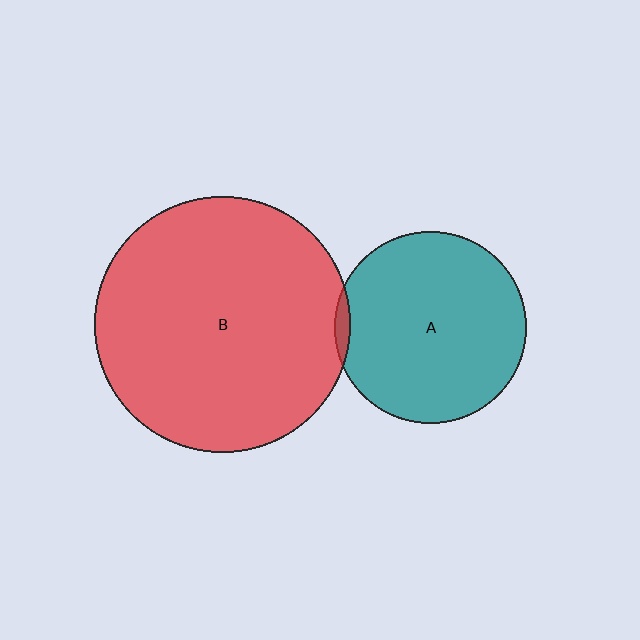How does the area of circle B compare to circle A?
Approximately 1.8 times.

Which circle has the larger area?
Circle B (red).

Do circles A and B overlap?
Yes.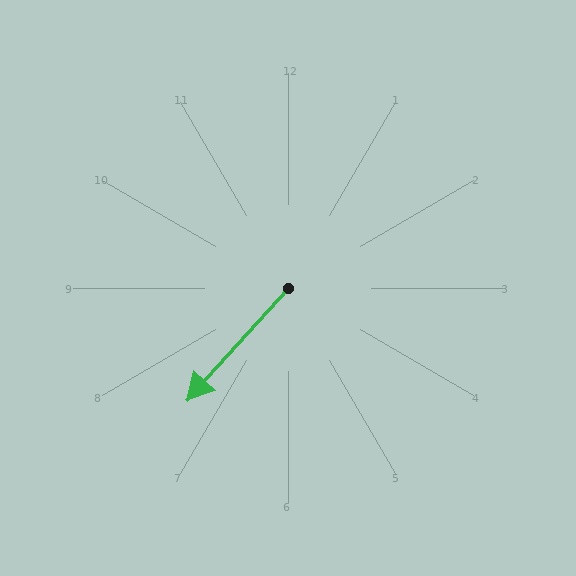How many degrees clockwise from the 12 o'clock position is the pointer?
Approximately 222 degrees.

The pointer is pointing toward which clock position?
Roughly 7 o'clock.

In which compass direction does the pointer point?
Southwest.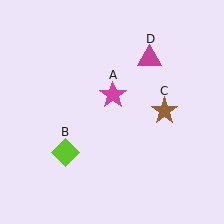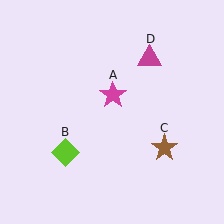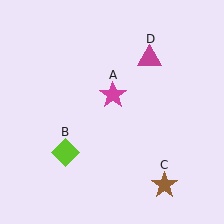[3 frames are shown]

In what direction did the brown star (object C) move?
The brown star (object C) moved down.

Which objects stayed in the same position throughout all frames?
Magenta star (object A) and lime diamond (object B) and magenta triangle (object D) remained stationary.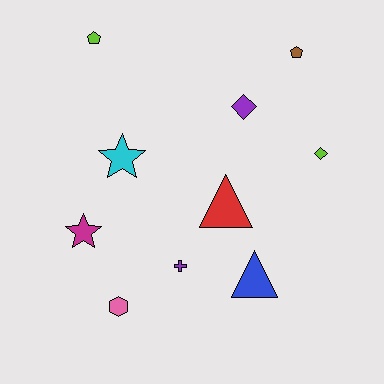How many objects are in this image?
There are 10 objects.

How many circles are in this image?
There are no circles.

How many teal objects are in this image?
There are no teal objects.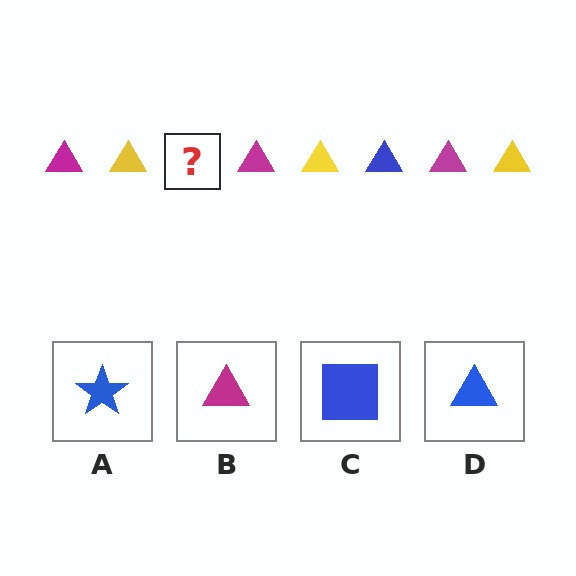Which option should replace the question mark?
Option D.